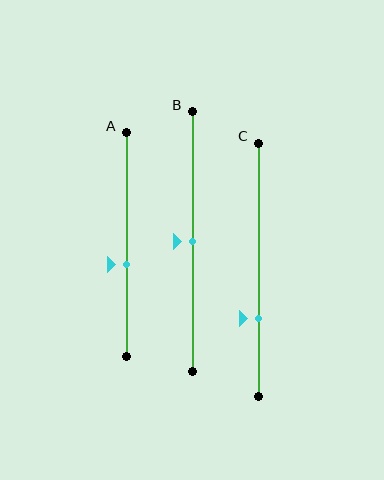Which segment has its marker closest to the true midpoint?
Segment B has its marker closest to the true midpoint.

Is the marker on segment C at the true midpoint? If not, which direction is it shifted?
No, the marker on segment C is shifted downward by about 19% of the segment length.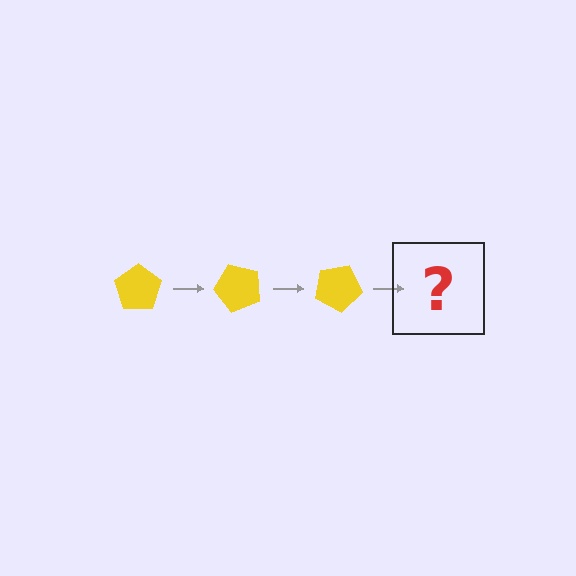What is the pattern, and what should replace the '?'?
The pattern is that the pentagon rotates 50 degrees each step. The '?' should be a yellow pentagon rotated 150 degrees.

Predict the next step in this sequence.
The next step is a yellow pentagon rotated 150 degrees.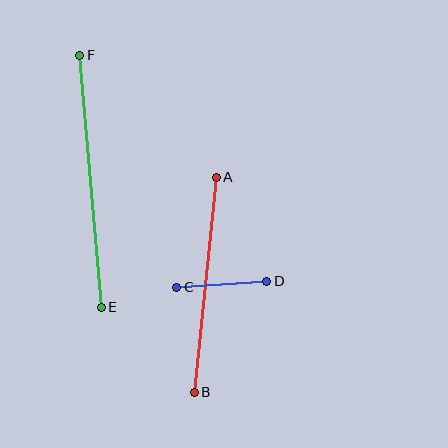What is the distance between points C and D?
The distance is approximately 90 pixels.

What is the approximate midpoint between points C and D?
The midpoint is at approximately (222, 284) pixels.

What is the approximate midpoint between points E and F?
The midpoint is at approximately (90, 181) pixels.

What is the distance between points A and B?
The distance is approximately 216 pixels.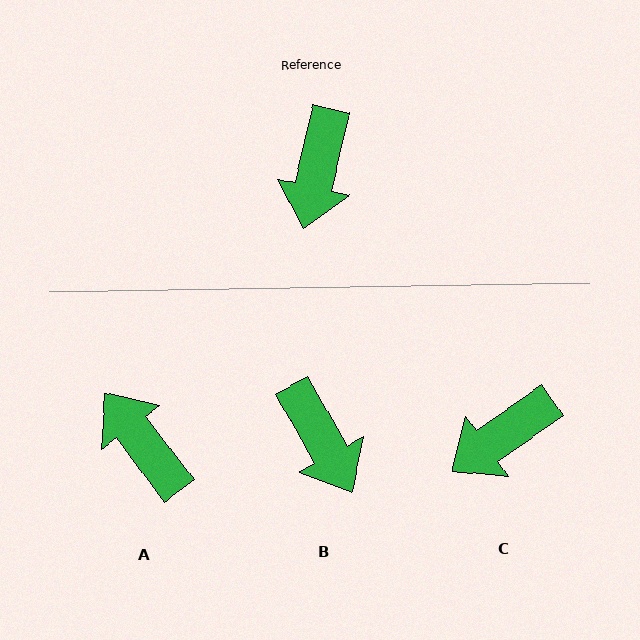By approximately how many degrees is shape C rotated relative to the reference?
Approximately 42 degrees clockwise.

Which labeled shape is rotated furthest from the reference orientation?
A, about 130 degrees away.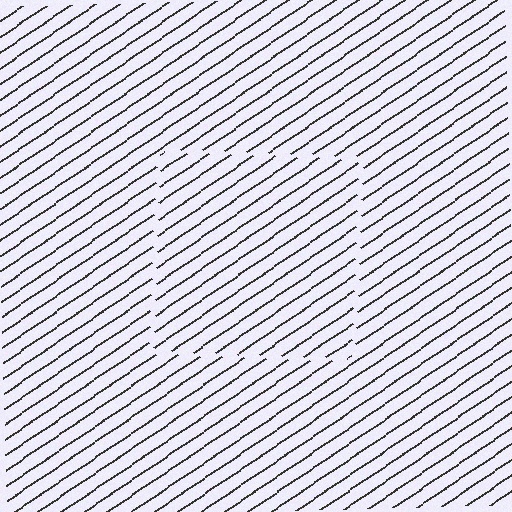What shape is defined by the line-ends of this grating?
An illusory square. The interior of the shape contains the same grating, shifted by half a period — the contour is defined by the phase discontinuity where line-ends from the inner and outer gratings abut.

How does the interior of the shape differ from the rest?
The interior of the shape contains the same grating, shifted by half a period — the contour is defined by the phase discontinuity where line-ends from the inner and outer gratings abut.